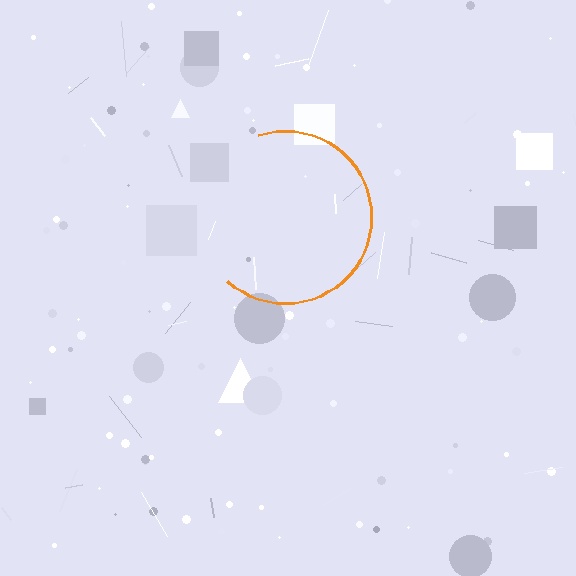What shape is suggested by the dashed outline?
The dashed outline suggests a circle.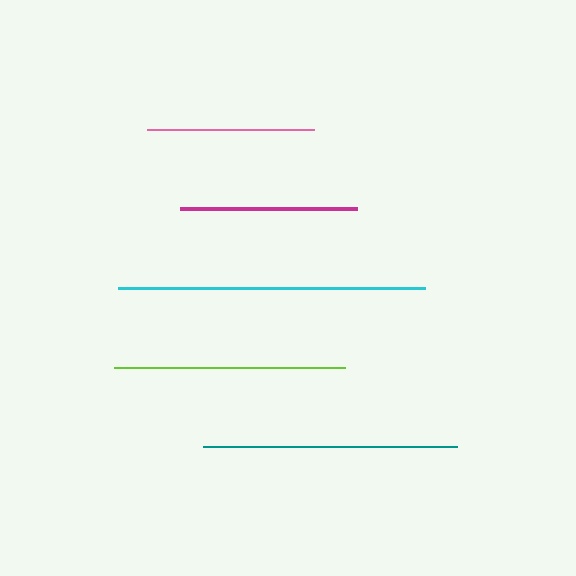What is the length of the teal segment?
The teal segment is approximately 254 pixels long.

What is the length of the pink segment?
The pink segment is approximately 167 pixels long.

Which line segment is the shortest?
The pink line is the shortest at approximately 167 pixels.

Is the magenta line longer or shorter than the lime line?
The lime line is longer than the magenta line.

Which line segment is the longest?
The cyan line is the longest at approximately 307 pixels.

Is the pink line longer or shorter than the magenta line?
The magenta line is longer than the pink line.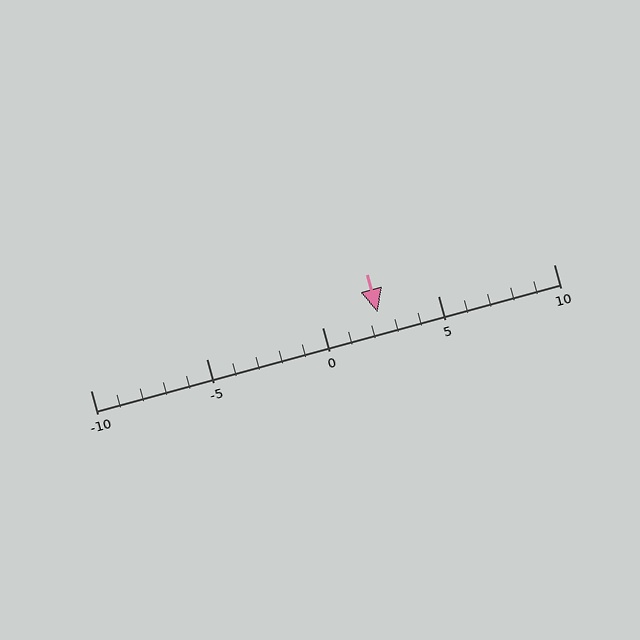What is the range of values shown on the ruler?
The ruler shows values from -10 to 10.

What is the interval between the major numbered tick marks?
The major tick marks are spaced 5 units apart.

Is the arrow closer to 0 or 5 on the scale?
The arrow is closer to 0.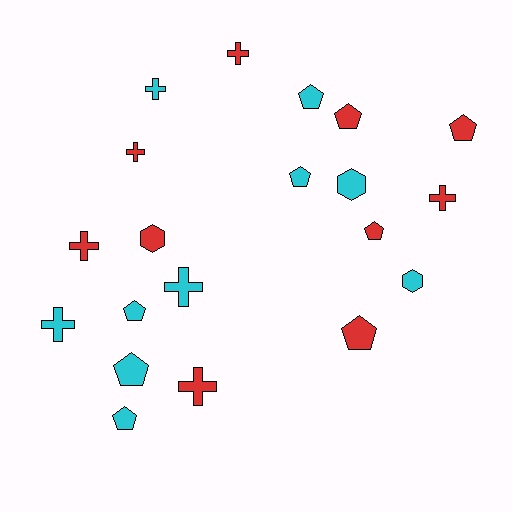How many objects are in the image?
There are 20 objects.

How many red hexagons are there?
There is 1 red hexagon.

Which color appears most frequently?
Cyan, with 10 objects.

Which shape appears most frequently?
Pentagon, with 9 objects.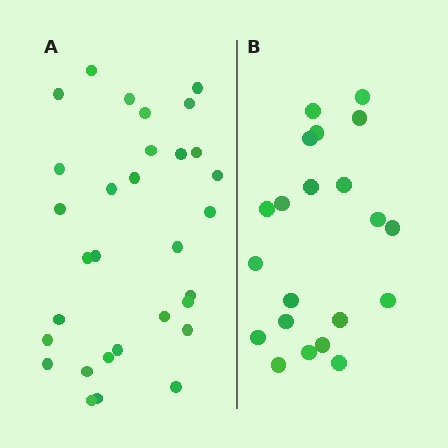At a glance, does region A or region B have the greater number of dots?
Region A (the left region) has more dots.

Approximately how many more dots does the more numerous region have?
Region A has roughly 10 or so more dots than region B.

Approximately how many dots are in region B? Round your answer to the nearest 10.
About 20 dots. (The exact count is 21, which rounds to 20.)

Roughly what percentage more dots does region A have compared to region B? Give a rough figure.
About 50% more.